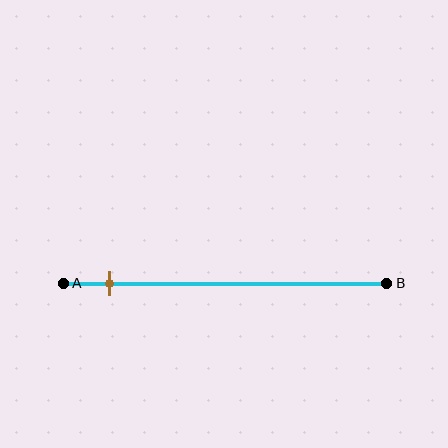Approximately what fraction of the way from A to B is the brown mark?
The brown mark is approximately 15% of the way from A to B.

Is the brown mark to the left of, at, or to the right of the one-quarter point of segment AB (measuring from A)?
The brown mark is to the left of the one-quarter point of segment AB.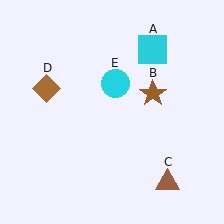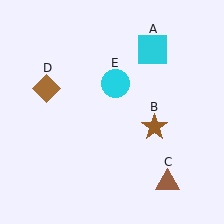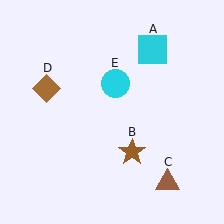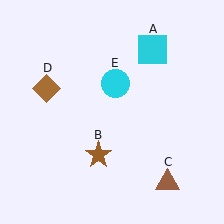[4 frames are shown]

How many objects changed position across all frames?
1 object changed position: brown star (object B).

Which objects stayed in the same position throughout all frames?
Cyan square (object A) and brown triangle (object C) and brown diamond (object D) and cyan circle (object E) remained stationary.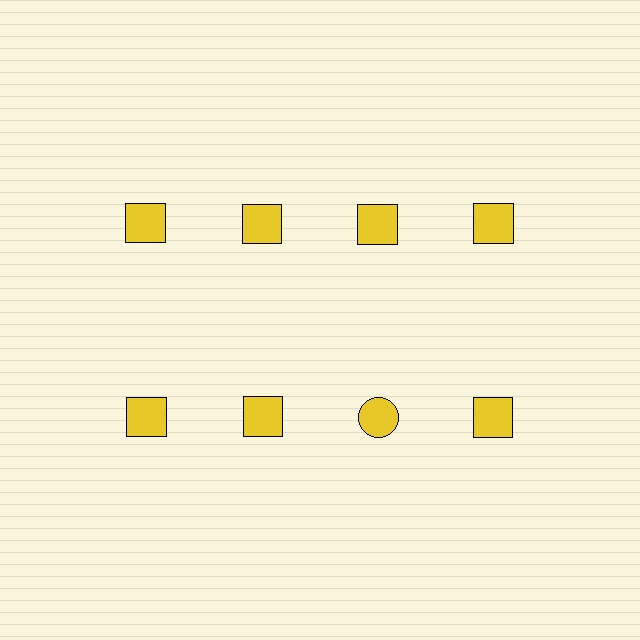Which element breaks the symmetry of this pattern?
The yellow circle in the second row, center column breaks the symmetry. All other shapes are yellow squares.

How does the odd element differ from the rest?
It has a different shape: circle instead of square.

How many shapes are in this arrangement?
There are 8 shapes arranged in a grid pattern.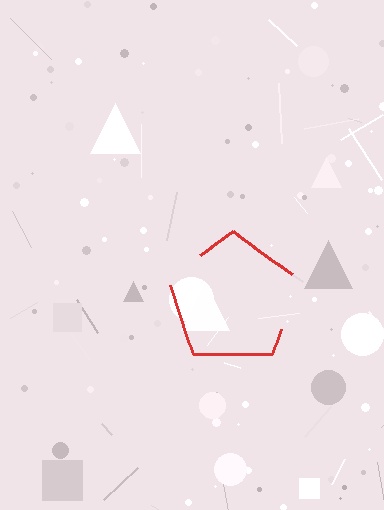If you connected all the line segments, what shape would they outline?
They would outline a pentagon.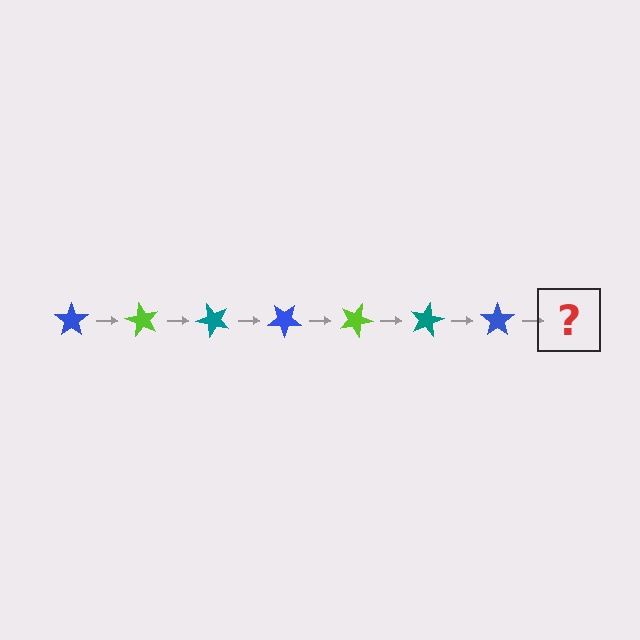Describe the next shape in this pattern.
It should be a lime star, rotated 420 degrees from the start.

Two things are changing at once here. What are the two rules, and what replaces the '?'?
The two rules are that it rotates 60 degrees each step and the color cycles through blue, lime, and teal. The '?' should be a lime star, rotated 420 degrees from the start.